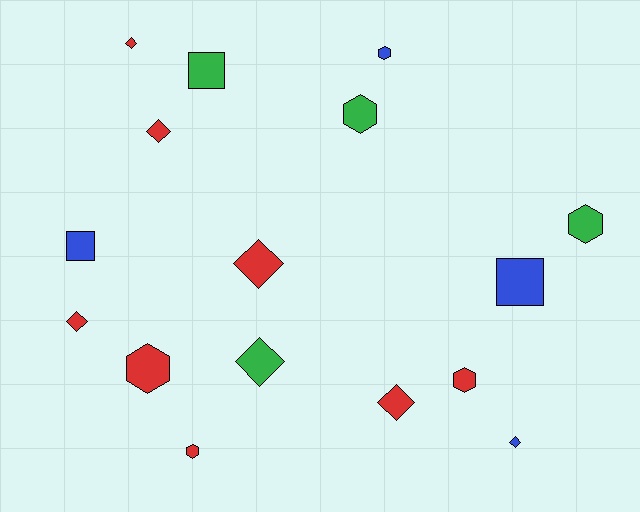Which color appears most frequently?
Red, with 8 objects.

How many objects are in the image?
There are 16 objects.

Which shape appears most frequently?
Diamond, with 7 objects.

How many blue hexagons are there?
There is 1 blue hexagon.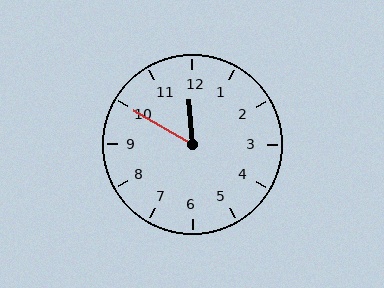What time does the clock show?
11:50.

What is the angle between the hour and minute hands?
Approximately 55 degrees.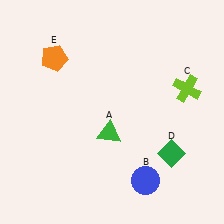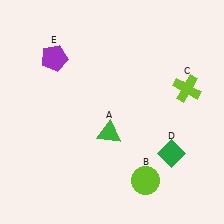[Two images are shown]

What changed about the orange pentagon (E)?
In Image 1, E is orange. In Image 2, it changed to purple.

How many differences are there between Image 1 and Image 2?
There are 2 differences between the two images.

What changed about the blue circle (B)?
In Image 1, B is blue. In Image 2, it changed to lime.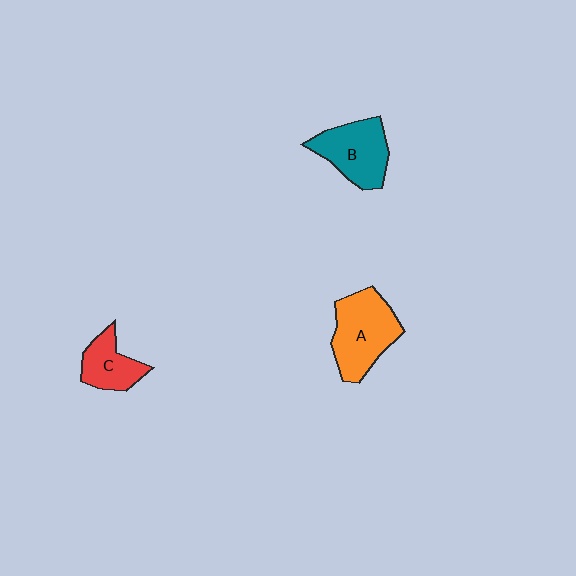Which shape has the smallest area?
Shape C (red).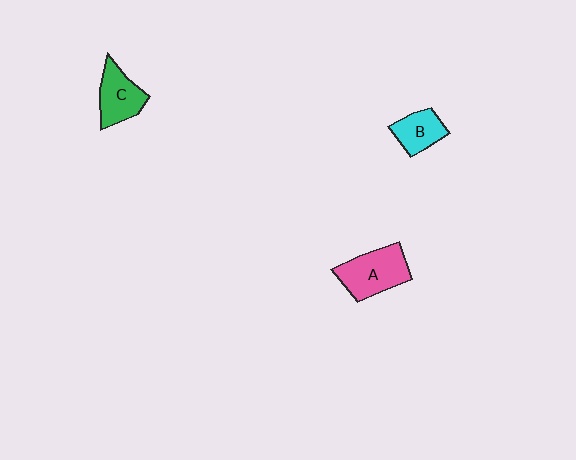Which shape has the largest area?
Shape A (pink).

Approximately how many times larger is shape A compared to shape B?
Approximately 1.6 times.